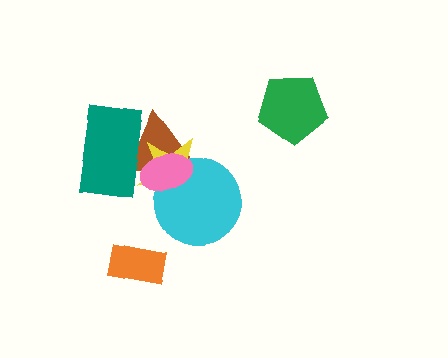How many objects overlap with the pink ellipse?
4 objects overlap with the pink ellipse.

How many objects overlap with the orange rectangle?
0 objects overlap with the orange rectangle.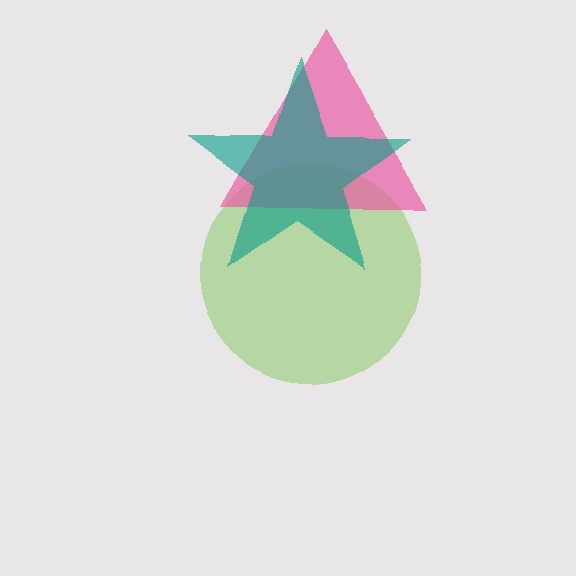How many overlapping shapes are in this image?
There are 3 overlapping shapes in the image.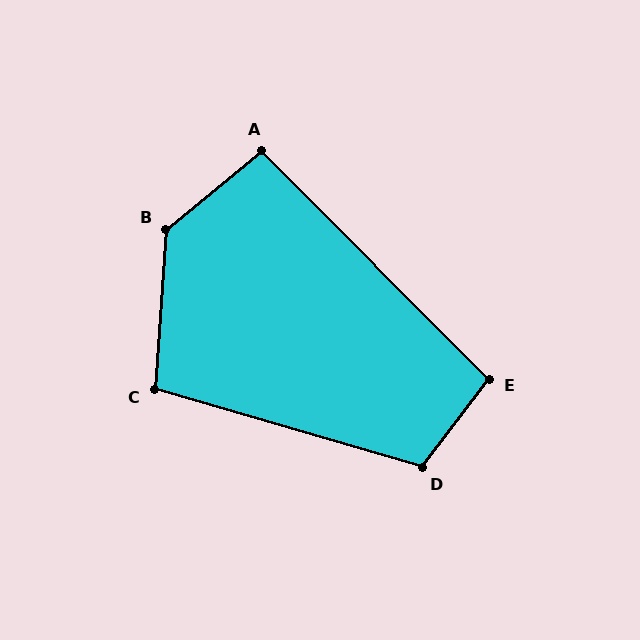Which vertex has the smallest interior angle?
A, at approximately 96 degrees.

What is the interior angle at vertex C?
Approximately 102 degrees (obtuse).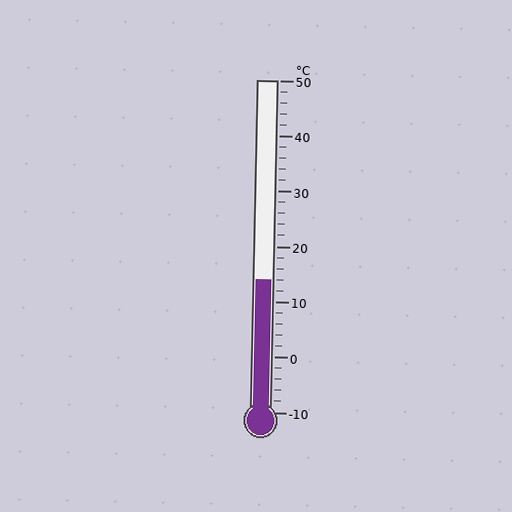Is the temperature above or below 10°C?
The temperature is above 10°C.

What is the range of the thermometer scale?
The thermometer scale ranges from -10°C to 50°C.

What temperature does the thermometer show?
The thermometer shows approximately 14°C.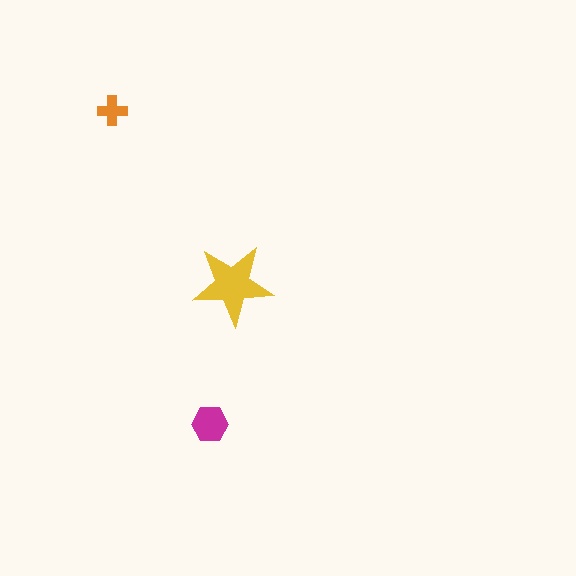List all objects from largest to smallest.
The yellow star, the magenta hexagon, the orange cross.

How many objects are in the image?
There are 3 objects in the image.